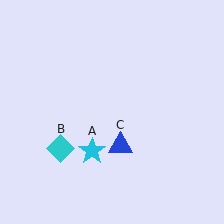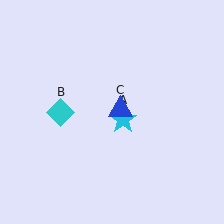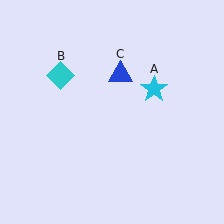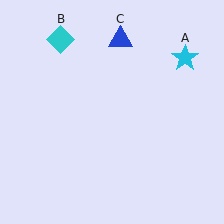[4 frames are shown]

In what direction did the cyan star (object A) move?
The cyan star (object A) moved up and to the right.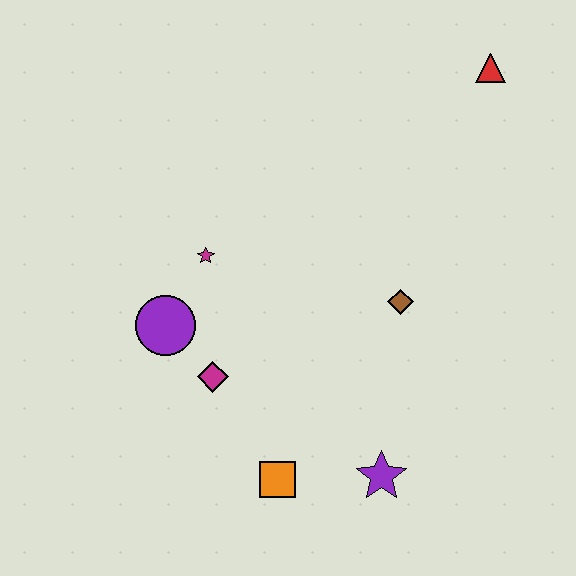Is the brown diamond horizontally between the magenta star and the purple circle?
No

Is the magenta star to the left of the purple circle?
No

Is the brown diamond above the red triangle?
No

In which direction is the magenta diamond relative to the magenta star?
The magenta diamond is below the magenta star.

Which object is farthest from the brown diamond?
The red triangle is farthest from the brown diamond.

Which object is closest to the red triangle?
The brown diamond is closest to the red triangle.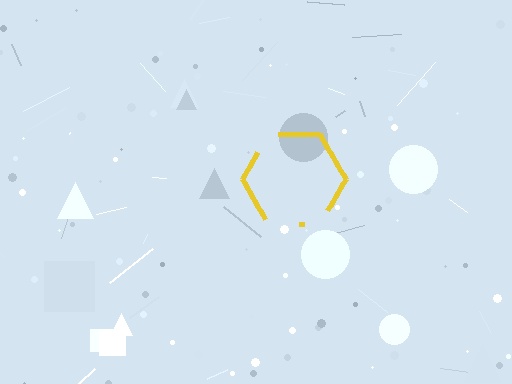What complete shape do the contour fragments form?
The contour fragments form a hexagon.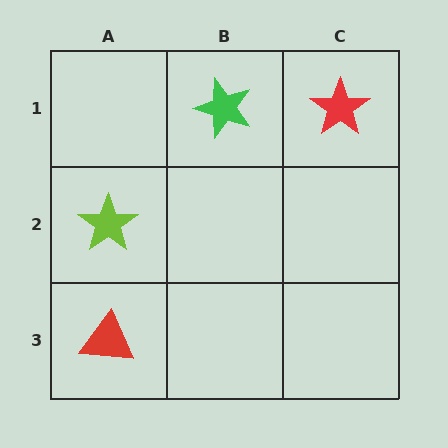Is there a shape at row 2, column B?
No, that cell is empty.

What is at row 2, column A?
A lime star.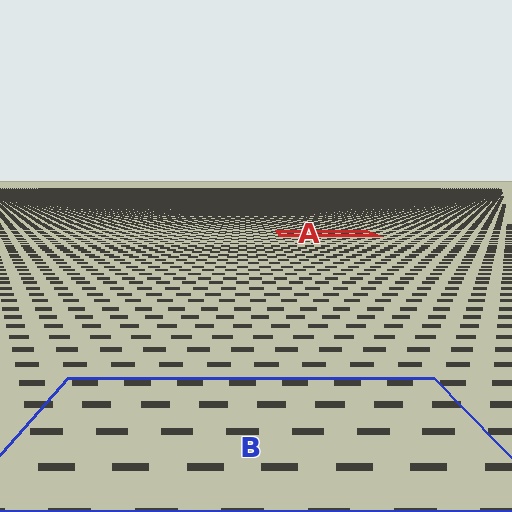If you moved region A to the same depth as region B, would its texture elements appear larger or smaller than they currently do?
They would appear larger. At a closer depth, the same texture elements are projected at a bigger on-screen size.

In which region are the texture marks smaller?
The texture marks are smaller in region A, because it is farther away.